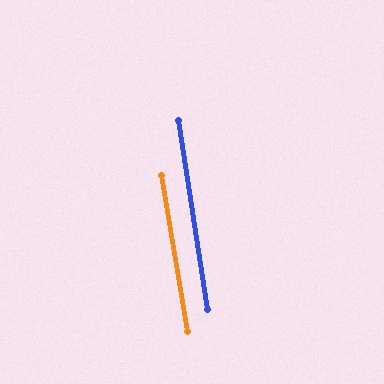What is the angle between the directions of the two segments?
Approximately 1 degree.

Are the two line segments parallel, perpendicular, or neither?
Parallel — their directions differ by only 0.7°.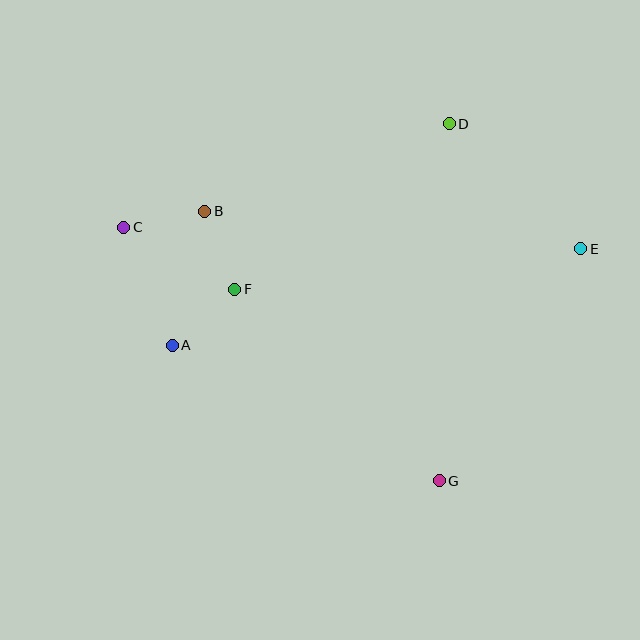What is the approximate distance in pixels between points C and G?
The distance between C and G is approximately 405 pixels.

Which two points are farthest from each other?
Points C and E are farthest from each other.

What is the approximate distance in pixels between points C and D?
The distance between C and D is approximately 342 pixels.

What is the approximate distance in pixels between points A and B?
The distance between A and B is approximately 138 pixels.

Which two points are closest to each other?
Points B and C are closest to each other.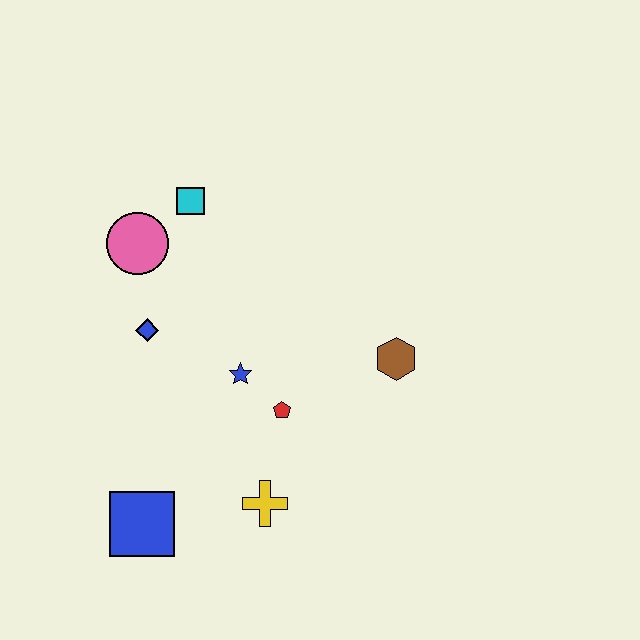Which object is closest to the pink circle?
The cyan square is closest to the pink circle.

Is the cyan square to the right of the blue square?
Yes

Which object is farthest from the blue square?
The cyan square is farthest from the blue square.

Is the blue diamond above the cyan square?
No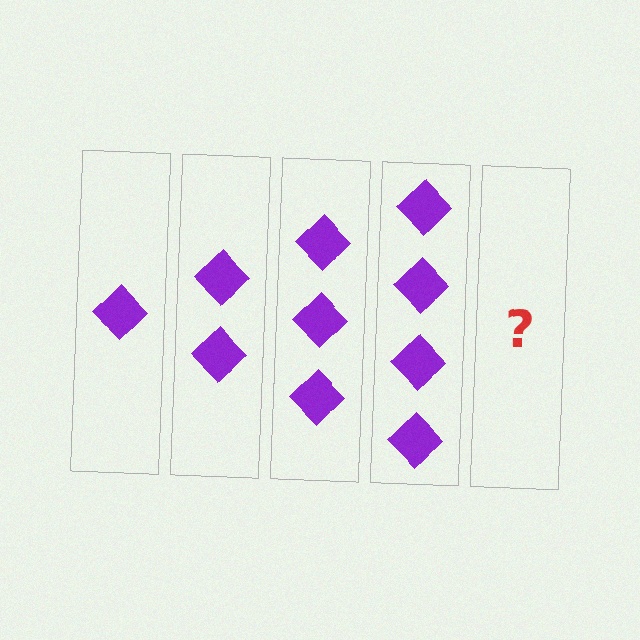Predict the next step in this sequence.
The next step is 5 diamonds.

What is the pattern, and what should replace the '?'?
The pattern is that each step adds one more diamond. The '?' should be 5 diamonds.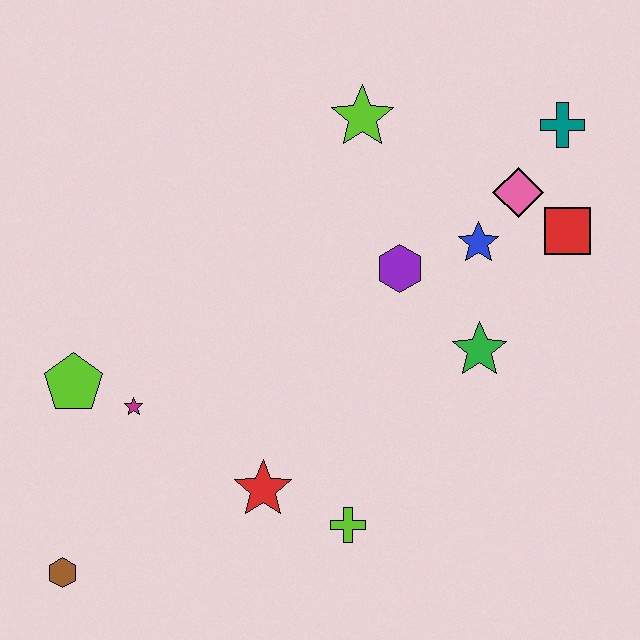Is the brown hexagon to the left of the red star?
Yes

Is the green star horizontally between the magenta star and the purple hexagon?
No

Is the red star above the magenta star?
No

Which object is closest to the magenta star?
The lime pentagon is closest to the magenta star.